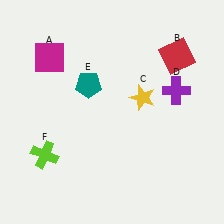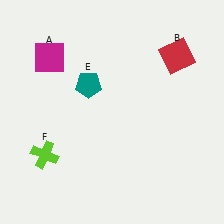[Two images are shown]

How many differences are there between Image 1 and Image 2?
There are 2 differences between the two images.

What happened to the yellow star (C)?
The yellow star (C) was removed in Image 2. It was in the top-right area of Image 1.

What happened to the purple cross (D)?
The purple cross (D) was removed in Image 2. It was in the top-right area of Image 1.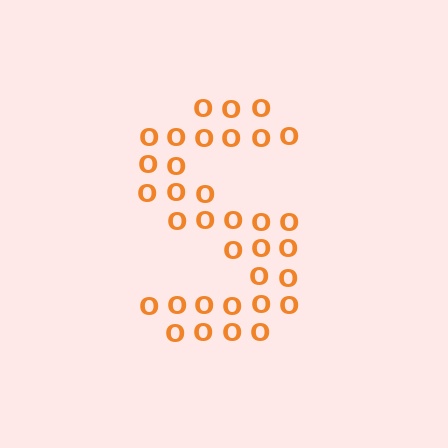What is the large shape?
The large shape is the letter S.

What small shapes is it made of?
It is made of small letter O's.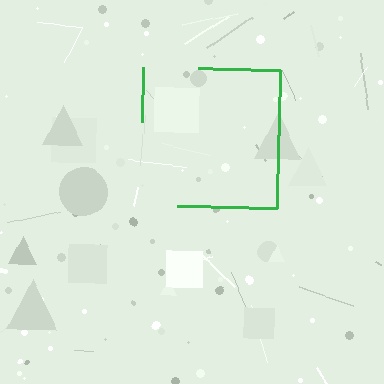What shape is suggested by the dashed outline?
The dashed outline suggests a square.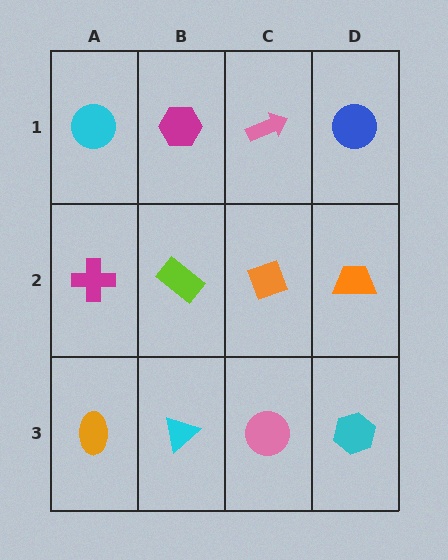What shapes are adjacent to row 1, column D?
An orange trapezoid (row 2, column D), a pink arrow (row 1, column C).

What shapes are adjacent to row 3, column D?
An orange trapezoid (row 2, column D), a pink circle (row 3, column C).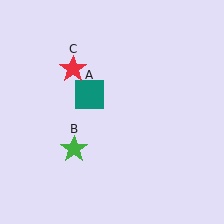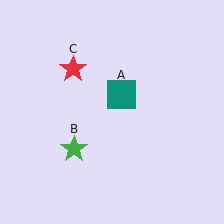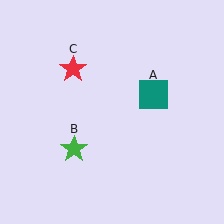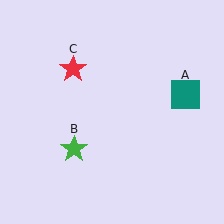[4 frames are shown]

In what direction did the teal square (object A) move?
The teal square (object A) moved right.